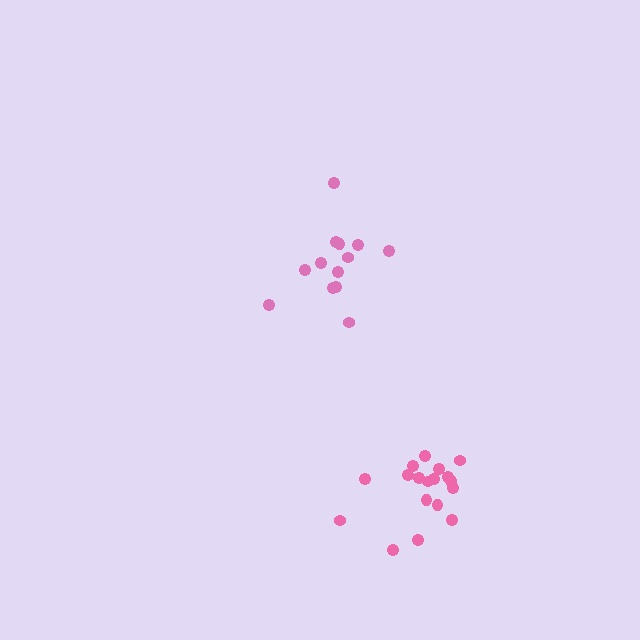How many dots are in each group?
Group 1: 18 dots, Group 2: 13 dots (31 total).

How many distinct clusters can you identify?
There are 2 distinct clusters.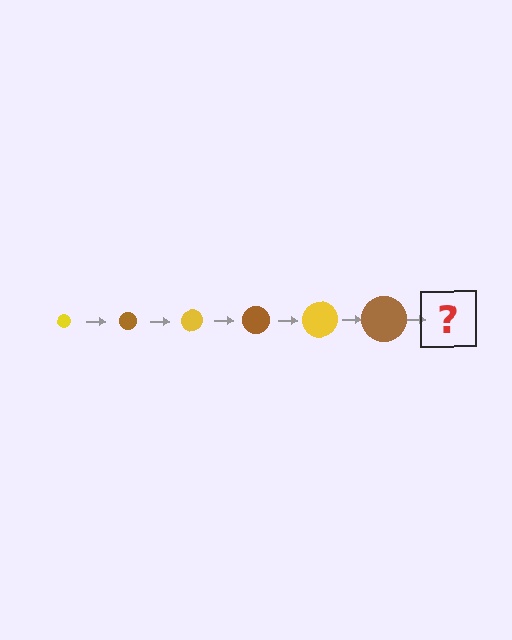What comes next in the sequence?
The next element should be a yellow circle, larger than the previous one.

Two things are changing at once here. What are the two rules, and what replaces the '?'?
The two rules are that the circle grows larger each step and the color cycles through yellow and brown. The '?' should be a yellow circle, larger than the previous one.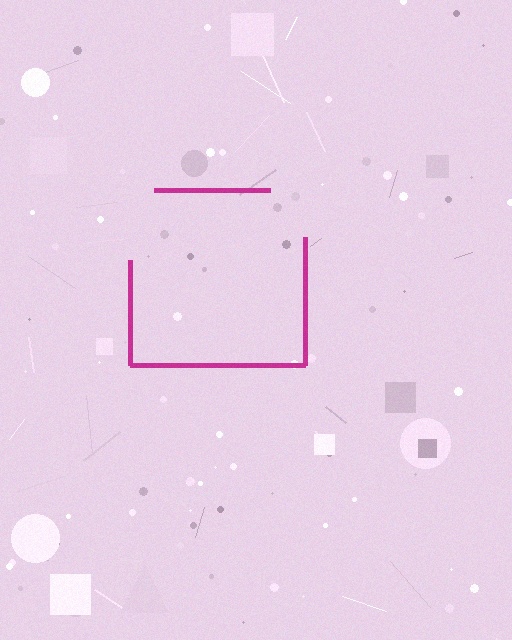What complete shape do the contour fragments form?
The contour fragments form a square.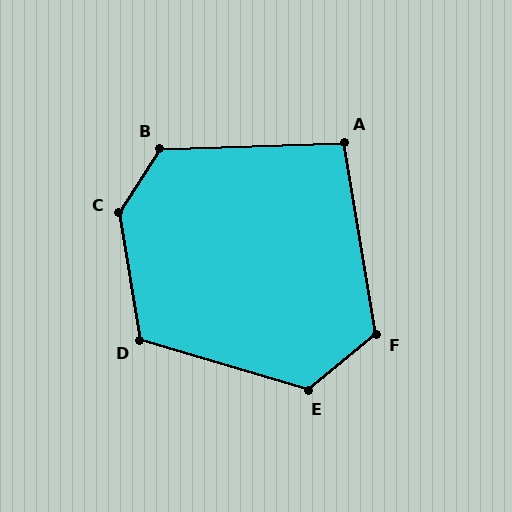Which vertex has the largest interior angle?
C, at approximately 138 degrees.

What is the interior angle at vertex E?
Approximately 125 degrees (obtuse).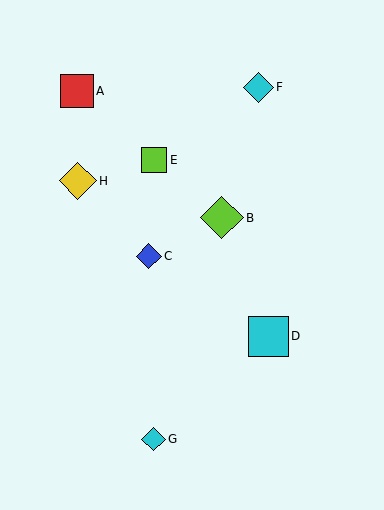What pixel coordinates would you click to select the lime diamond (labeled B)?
Click at (222, 218) to select the lime diamond B.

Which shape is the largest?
The lime diamond (labeled B) is the largest.